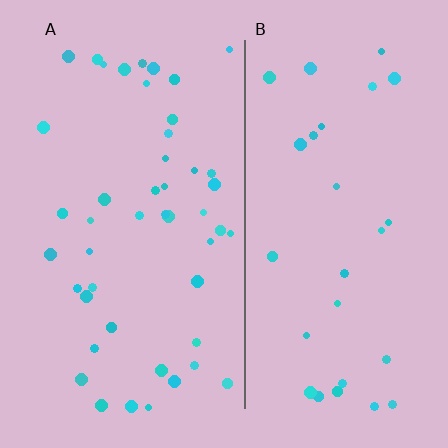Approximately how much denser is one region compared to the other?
Approximately 1.6× — region A over region B.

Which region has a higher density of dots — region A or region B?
A (the left).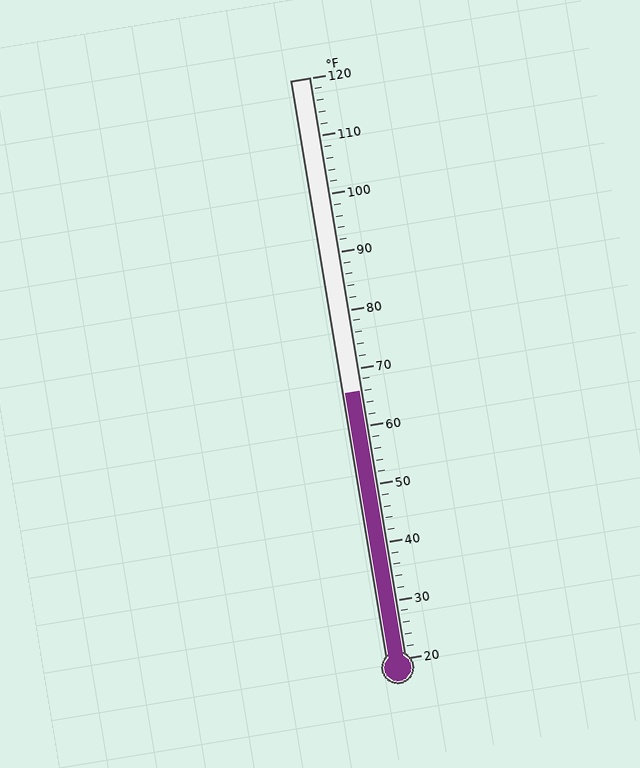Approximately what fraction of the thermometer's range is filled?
The thermometer is filled to approximately 45% of its range.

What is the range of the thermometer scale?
The thermometer scale ranges from 20°F to 120°F.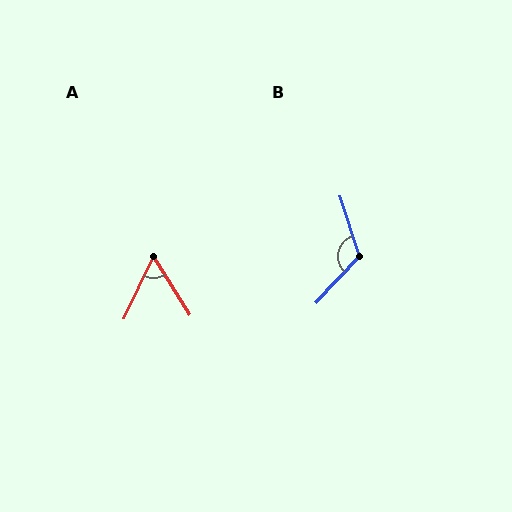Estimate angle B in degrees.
Approximately 119 degrees.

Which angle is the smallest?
A, at approximately 57 degrees.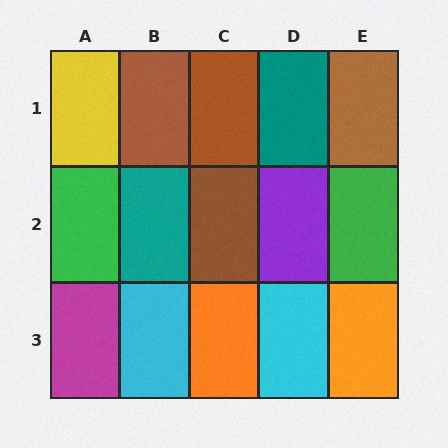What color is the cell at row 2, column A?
Green.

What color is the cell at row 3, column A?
Magenta.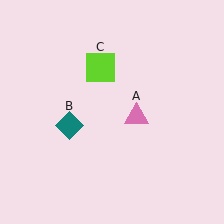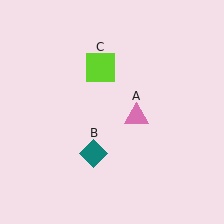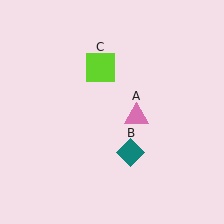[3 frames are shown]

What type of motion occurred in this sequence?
The teal diamond (object B) rotated counterclockwise around the center of the scene.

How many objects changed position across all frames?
1 object changed position: teal diamond (object B).